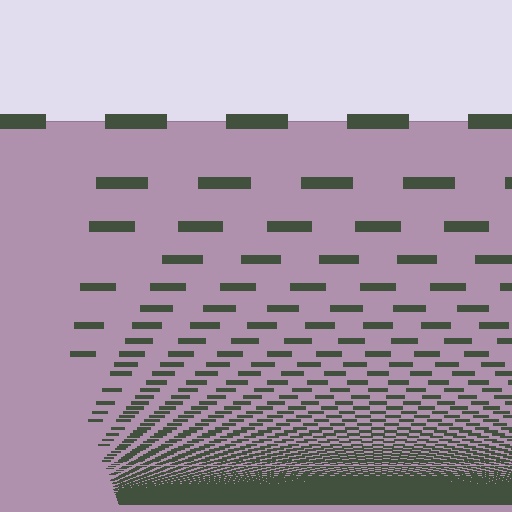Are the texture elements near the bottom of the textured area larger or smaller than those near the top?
Smaller. The gradient is inverted — elements near the bottom are smaller and denser.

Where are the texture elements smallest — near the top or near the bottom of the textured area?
Near the bottom.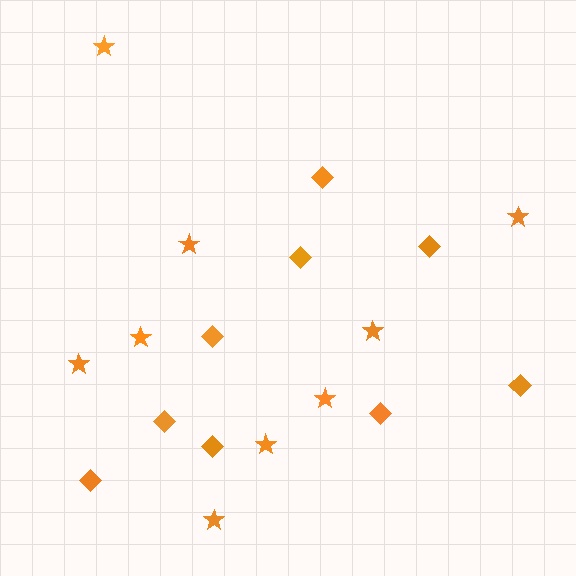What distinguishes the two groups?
There are 2 groups: one group of diamonds (9) and one group of stars (9).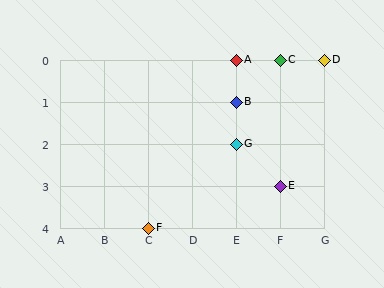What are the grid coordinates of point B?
Point B is at grid coordinates (E, 1).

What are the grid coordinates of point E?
Point E is at grid coordinates (F, 3).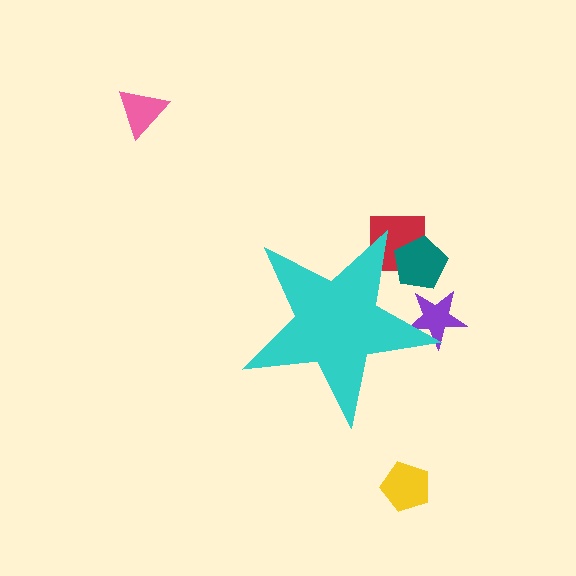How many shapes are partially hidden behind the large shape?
3 shapes are partially hidden.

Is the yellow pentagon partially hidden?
No, the yellow pentagon is fully visible.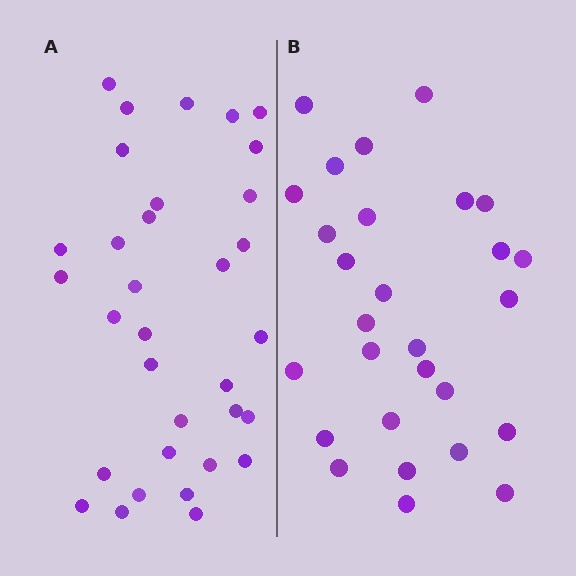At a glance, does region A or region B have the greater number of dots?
Region A (the left region) has more dots.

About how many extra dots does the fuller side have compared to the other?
Region A has about 5 more dots than region B.